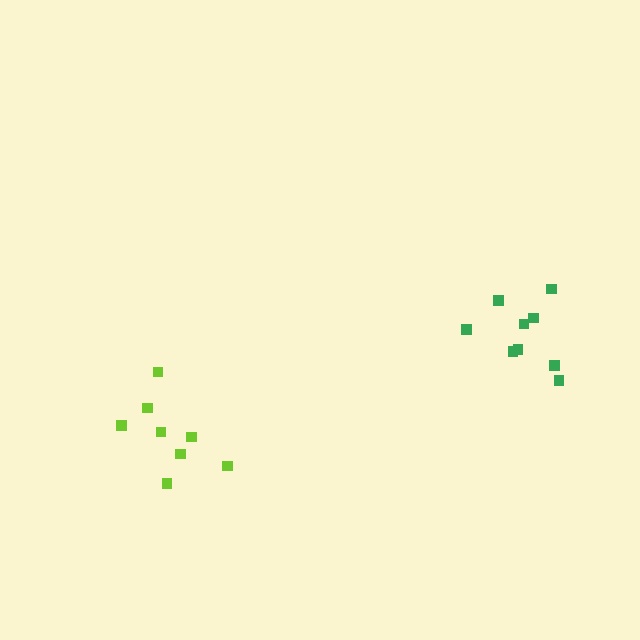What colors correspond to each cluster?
The clusters are colored: lime, green.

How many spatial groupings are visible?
There are 2 spatial groupings.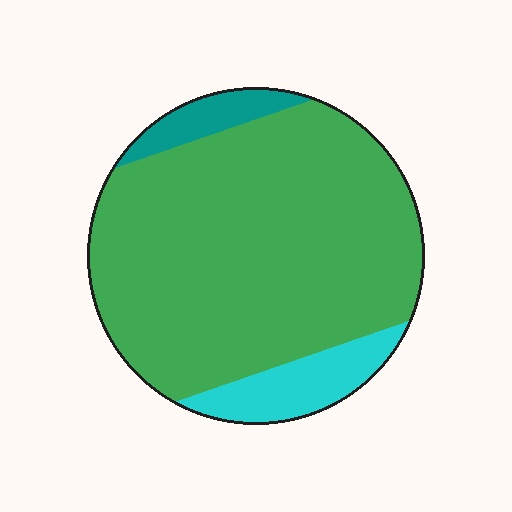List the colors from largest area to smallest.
From largest to smallest: green, cyan, teal.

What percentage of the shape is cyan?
Cyan covers roughly 10% of the shape.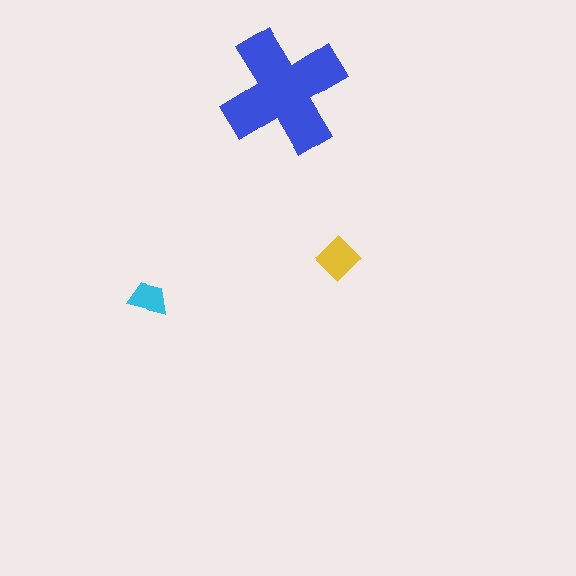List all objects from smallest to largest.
The cyan trapezoid, the yellow diamond, the blue cross.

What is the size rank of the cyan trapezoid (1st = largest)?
3rd.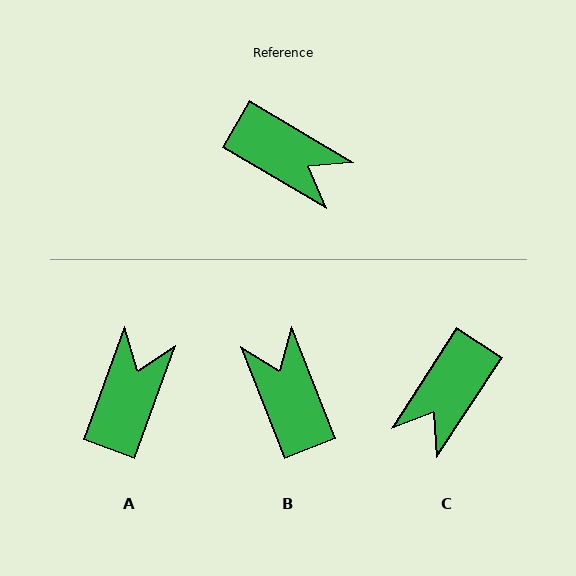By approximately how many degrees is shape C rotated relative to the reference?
Approximately 93 degrees clockwise.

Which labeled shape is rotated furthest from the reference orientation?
B, about 142 degrees away.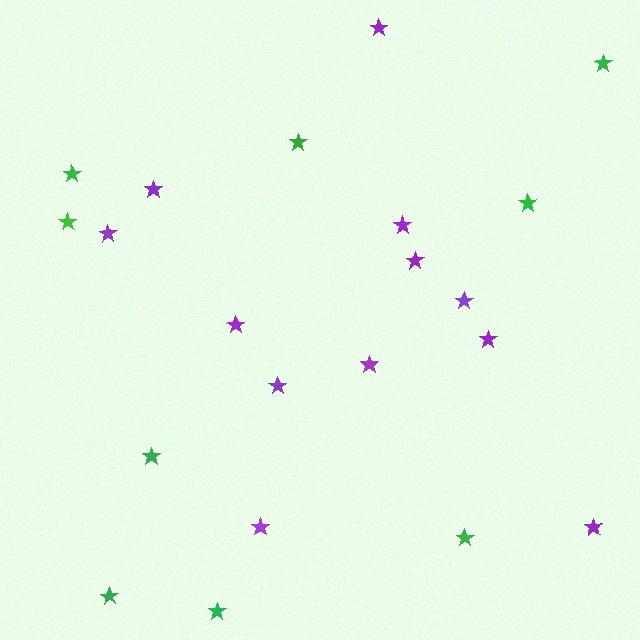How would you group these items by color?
There are 2 groups: one group of green stars (9) and one group of purple stars (12).